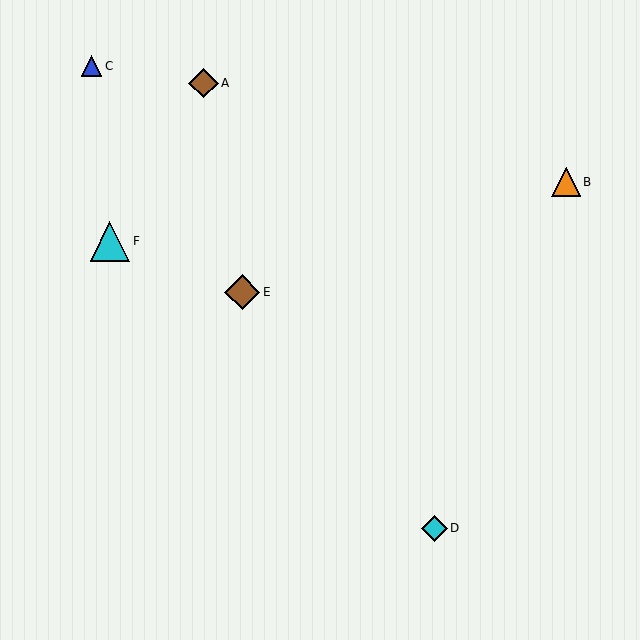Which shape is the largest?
The cyan triangle (labeled F) is the largest.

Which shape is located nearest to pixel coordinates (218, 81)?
The brown diamond (labeled A) at (203, 83) is nearest to that location.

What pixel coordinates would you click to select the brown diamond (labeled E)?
Click at (242, 292) to select the brown diamond E.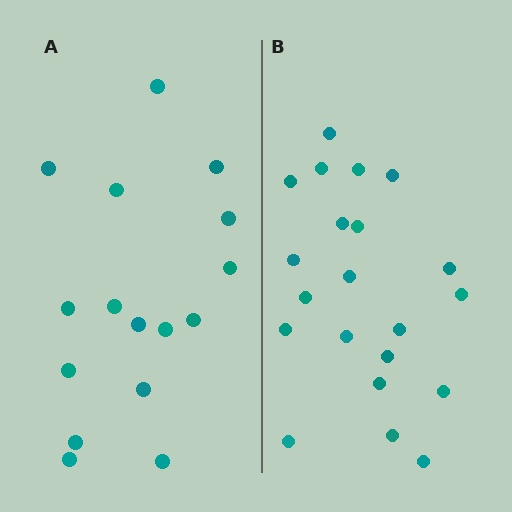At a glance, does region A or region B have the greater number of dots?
Region B (the right region) has more dots.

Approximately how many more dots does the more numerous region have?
Region B has about 5 more dots than region A.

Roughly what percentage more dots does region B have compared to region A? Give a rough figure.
About 30% more.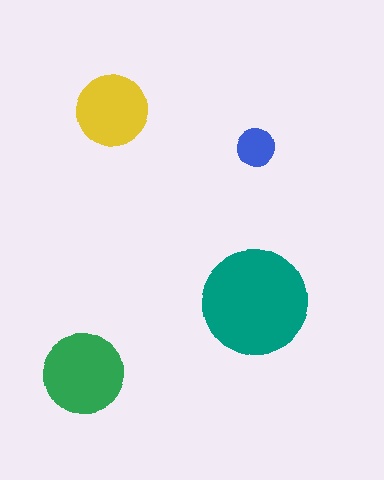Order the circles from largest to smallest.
the teal one, the green one, the yellow one, the blue one.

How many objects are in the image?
There are 4 objects in the image.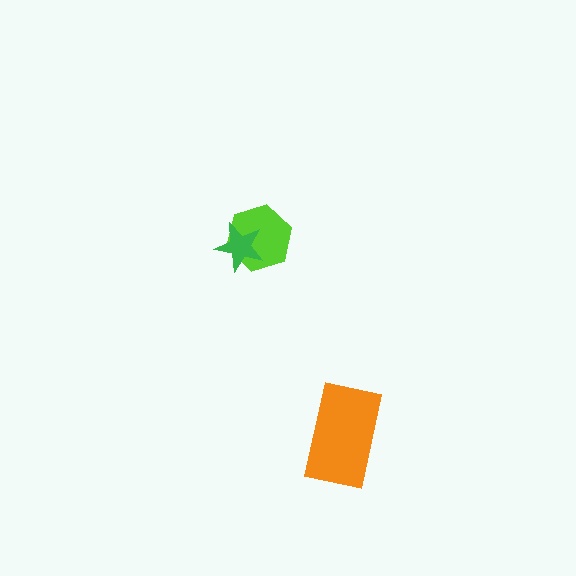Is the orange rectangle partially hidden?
No, no other shape covers it.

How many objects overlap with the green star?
1 object overlaps with the green star.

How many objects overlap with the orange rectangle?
0 objects overlap with the orange rectangle.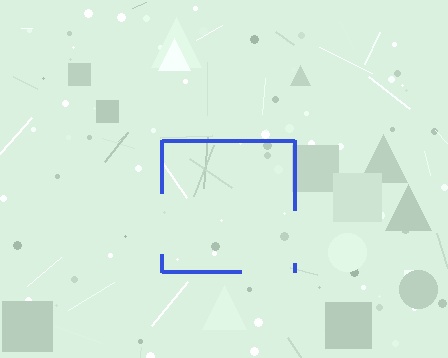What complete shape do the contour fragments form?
The contour fragments form a square.